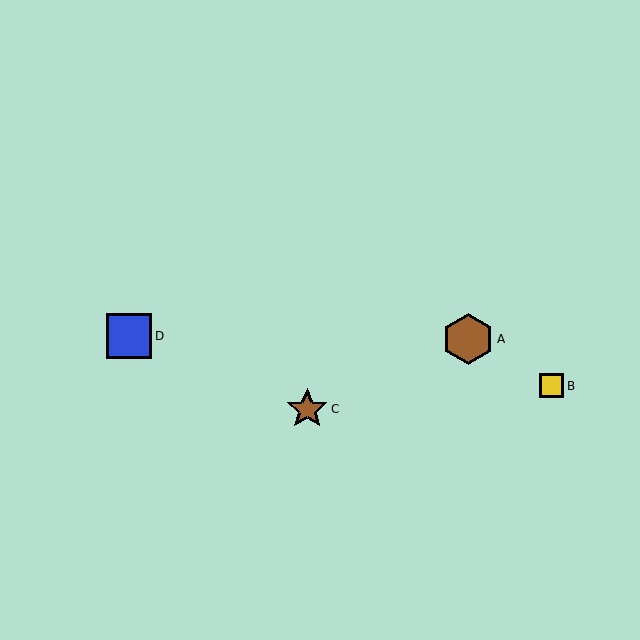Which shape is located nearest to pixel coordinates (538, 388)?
The yellow square (labeled B) at (552, 386) is nearest to that location.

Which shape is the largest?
The brown hexagon (labeled A) is the largest.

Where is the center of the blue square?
The center of the blue square is at (129, 336).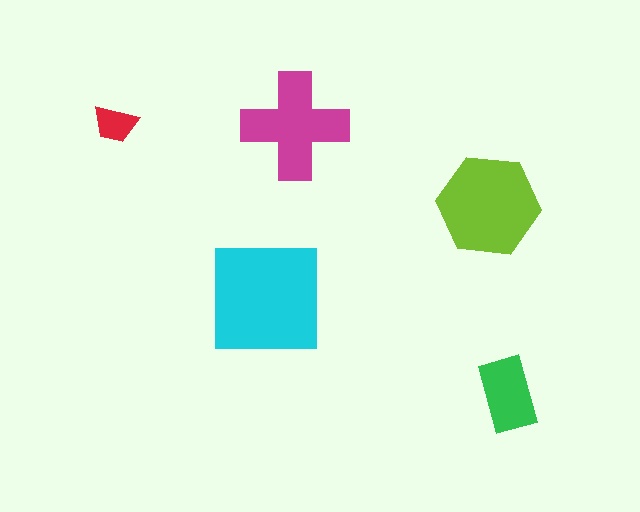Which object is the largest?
The cyan square.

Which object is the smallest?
The red trapezoid.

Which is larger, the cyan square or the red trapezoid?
The cyan square.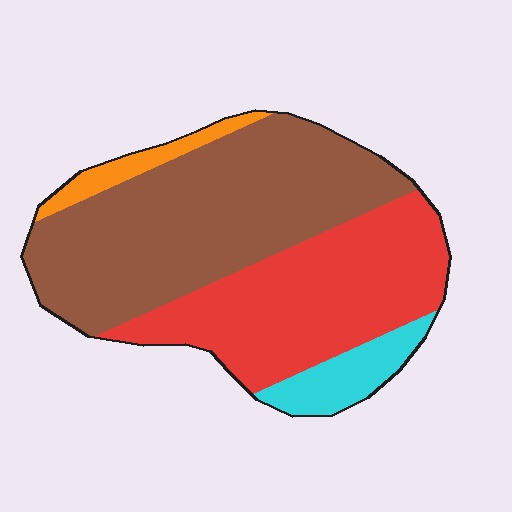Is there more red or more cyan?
Red.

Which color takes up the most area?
Brown, at roughly 50%.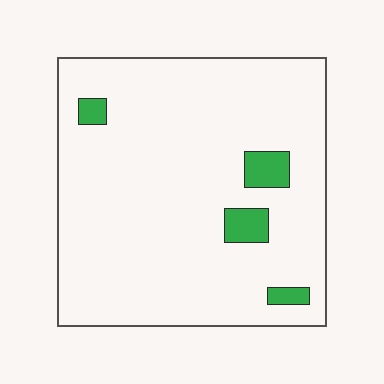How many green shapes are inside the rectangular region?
4.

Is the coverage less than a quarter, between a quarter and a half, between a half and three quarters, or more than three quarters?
Less than a quarter.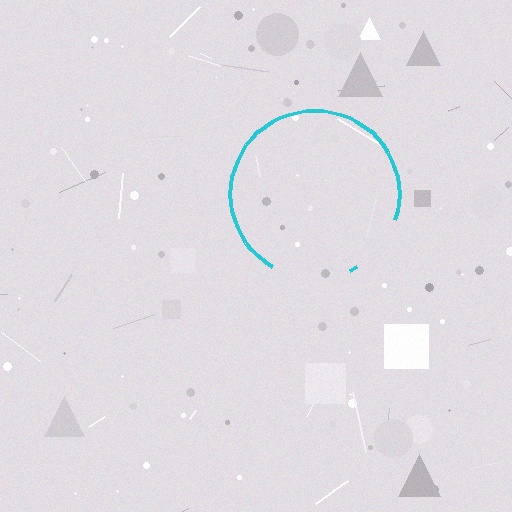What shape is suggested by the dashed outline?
The dashed outline suggests a circle.